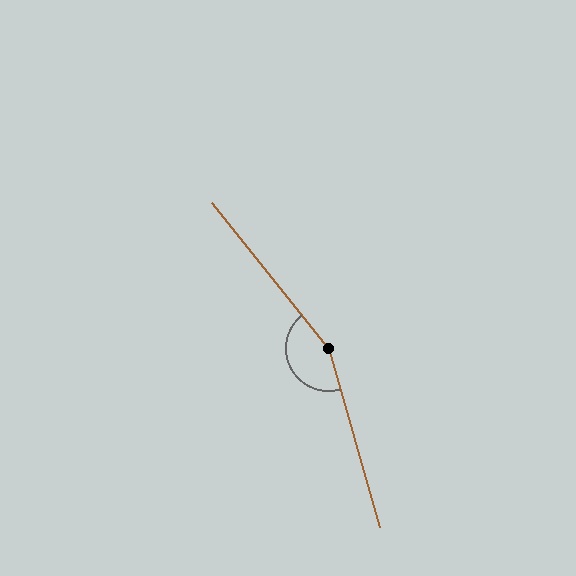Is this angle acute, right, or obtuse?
It is obtuse.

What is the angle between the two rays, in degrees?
Approximately 157 degrees.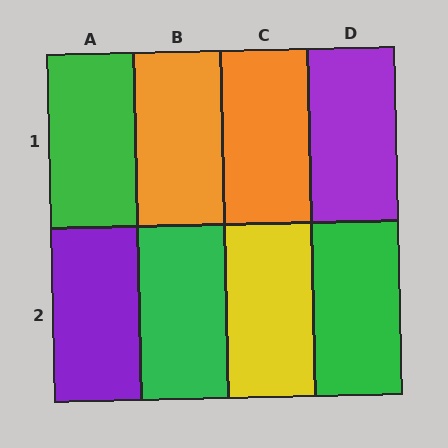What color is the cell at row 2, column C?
Yellow.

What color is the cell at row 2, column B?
Green.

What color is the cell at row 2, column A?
Purple.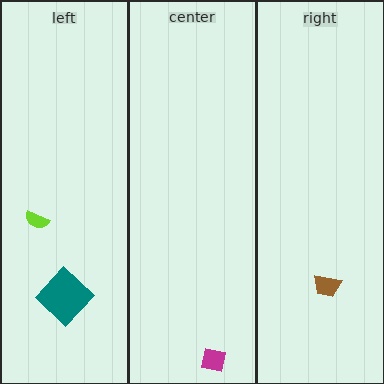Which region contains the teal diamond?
The left region.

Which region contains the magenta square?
The center region.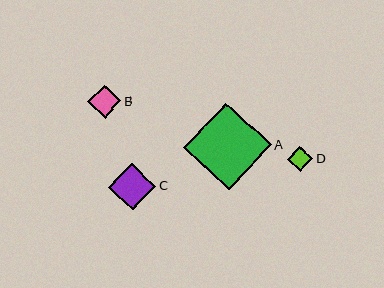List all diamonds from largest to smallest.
From largest to smallest: A, C, B, D.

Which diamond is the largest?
Diamond A is the largest with a size of approximately 87 pixels.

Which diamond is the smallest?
Diamond D is the smallest with a size of approximately 25 pixels.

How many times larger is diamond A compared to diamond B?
Diamond A is approximately 2.7 times the size of diamond B.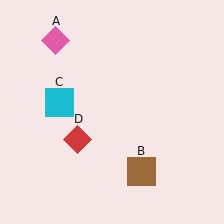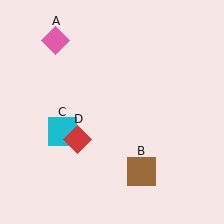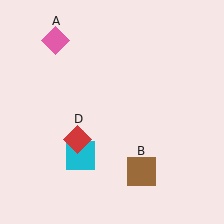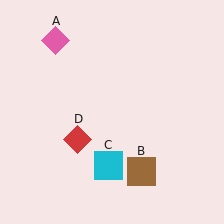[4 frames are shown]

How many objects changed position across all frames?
1 object changed position: cyan square (object C).